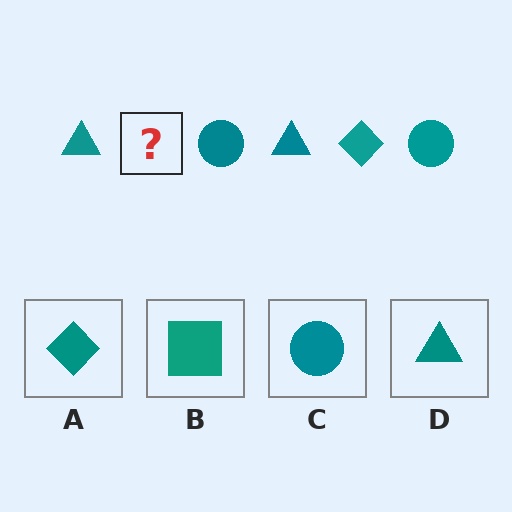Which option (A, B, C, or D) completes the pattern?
A.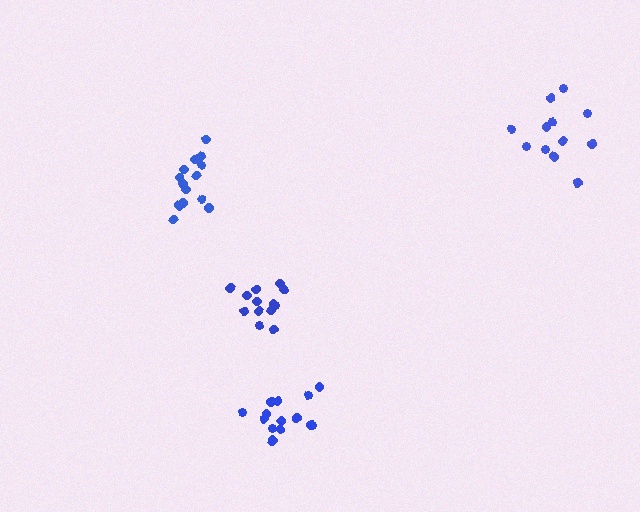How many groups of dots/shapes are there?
There are 4 groups.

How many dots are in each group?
Group 1: 14 dots, Group 2: 13 dots, Group 3: 15 dots, Group 4: 12 dots (54 total).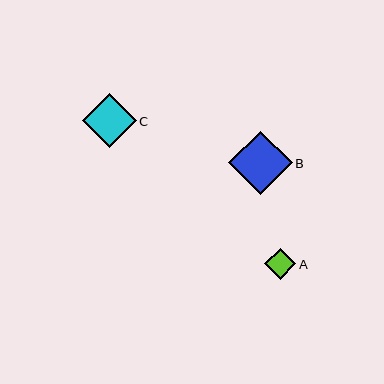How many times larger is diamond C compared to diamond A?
Diamond C is approximately 1.7 times the size of diamond A.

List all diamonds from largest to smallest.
From largest to smallest: B, C, A.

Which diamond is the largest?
Diamond B is the largest with a size of approximately 63 pixels.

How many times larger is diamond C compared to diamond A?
Diamond C is approximately 1.7 times the size of diamond A.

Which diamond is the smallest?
Diamond A is the smallest with a size of approximately 32 pixels.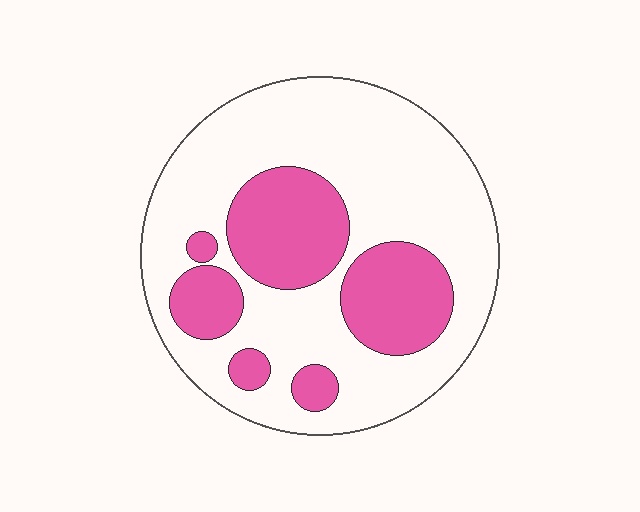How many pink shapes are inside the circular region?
6.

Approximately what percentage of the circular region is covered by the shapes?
Approximately 30%.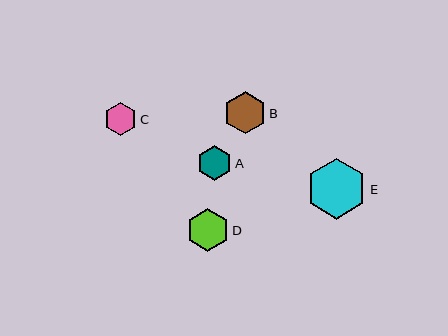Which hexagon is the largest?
Hexagon E is the largest with a size of approximately 60 pixels.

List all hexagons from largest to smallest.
From largest to smallest: E, D, B, A, C.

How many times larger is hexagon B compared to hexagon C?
Hexagon B is approximately 1.3 times the size of hexagon C.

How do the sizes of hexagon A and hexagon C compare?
Hexagon A and hexagon C are approximately the same size.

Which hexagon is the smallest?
Hexagon C is the smallest with a size of approximately 33 pixels.